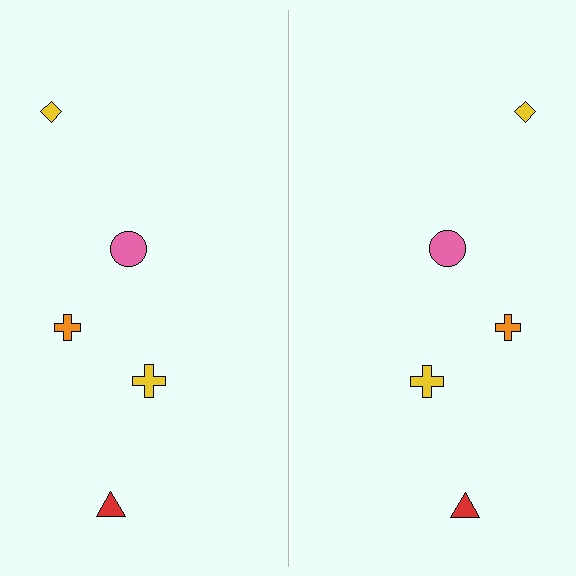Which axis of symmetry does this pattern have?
The pattern has a vertical axis of symmetry running through the center of the image.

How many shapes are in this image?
There are 10 shapes in this image.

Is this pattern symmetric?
Yes, this pattern has bilateral (reflection) symmetry.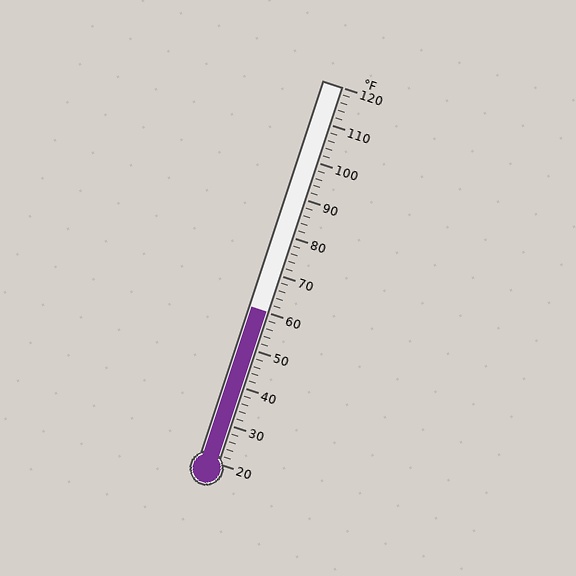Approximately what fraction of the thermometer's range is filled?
The thermometer is filled to approximately 40% of its range.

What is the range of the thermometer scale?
The thermometer scale ranges from 20°F to 120°F.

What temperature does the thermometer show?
The thermometer shows approximately 60°F.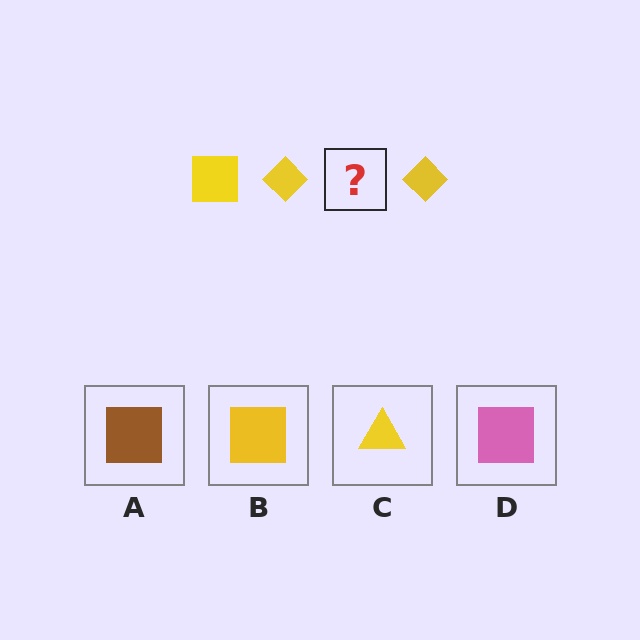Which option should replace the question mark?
Option B.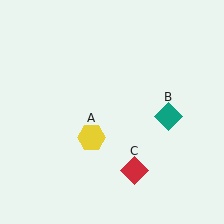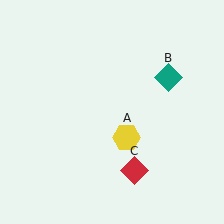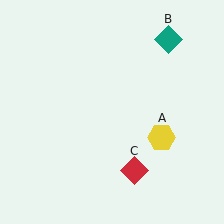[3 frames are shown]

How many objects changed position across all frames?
2 objects changed position: yellow hexagon (object A), teal diamond (object B).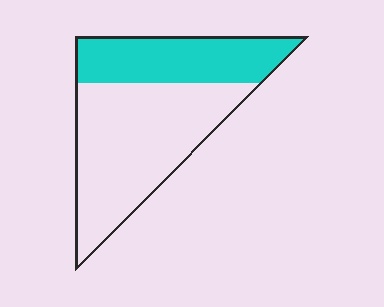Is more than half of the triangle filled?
No.